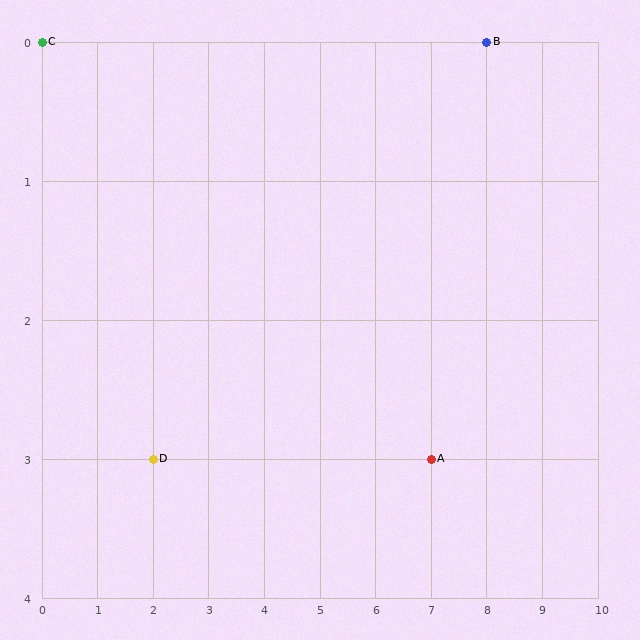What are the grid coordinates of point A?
Point A is at grid coordinates (7, 3).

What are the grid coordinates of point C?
Point C is at grid coordinates (0, 0).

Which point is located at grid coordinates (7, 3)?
Point A is at (7, 3).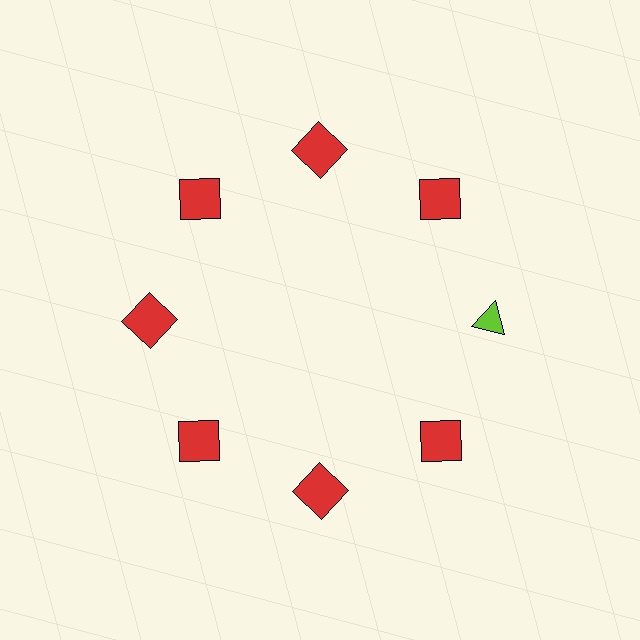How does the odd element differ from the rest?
It differs in both color (lime instead of red) and shape (triangle instead of square).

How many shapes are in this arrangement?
There are 8 shapes arranged in a ring pattern.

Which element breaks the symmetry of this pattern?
The lime triangle at roughly the 3 o'clock position breaks the symmetry. All other shapes are red squares.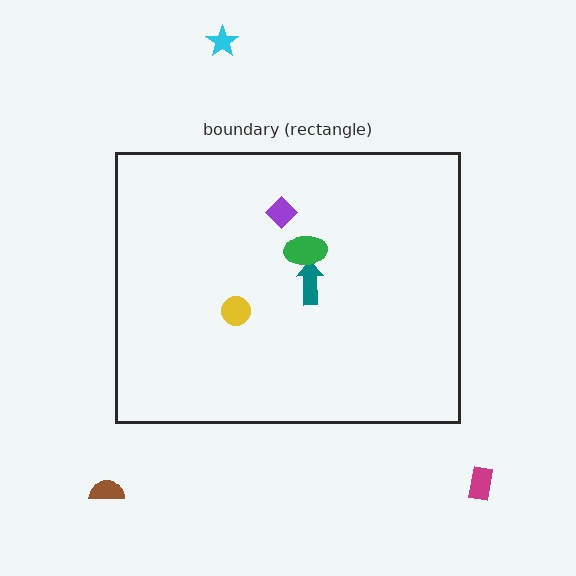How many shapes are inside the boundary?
4 inside, 3 outside.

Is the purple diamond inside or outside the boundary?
Inside.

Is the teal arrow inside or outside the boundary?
Inside.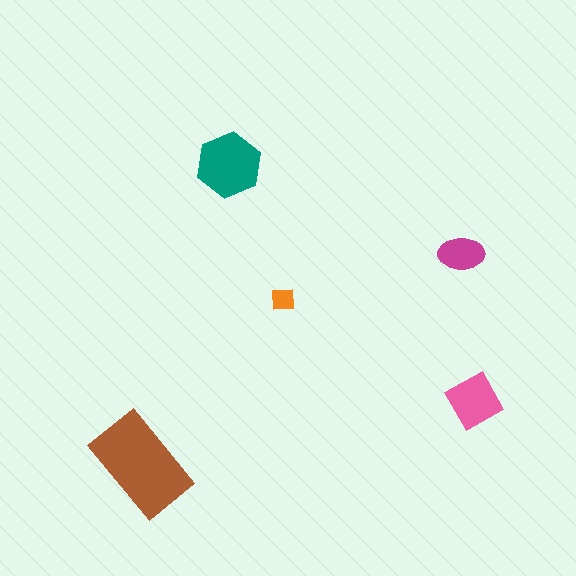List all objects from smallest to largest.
The orange square, the magenta ellipse, the pink square, the teal hexagon, the brown rectangle.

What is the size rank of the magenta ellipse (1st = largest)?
4th.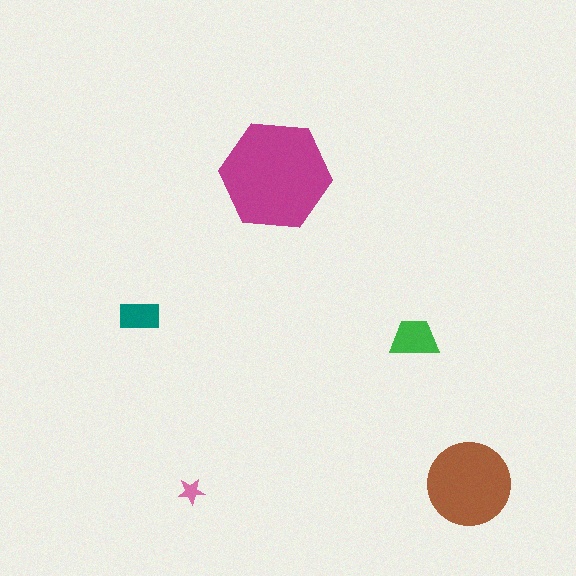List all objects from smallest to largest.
The pink star, the teal rectangle, the green trapezoid, the brown circle, the magenta hexagon.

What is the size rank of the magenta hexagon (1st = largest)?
1st.